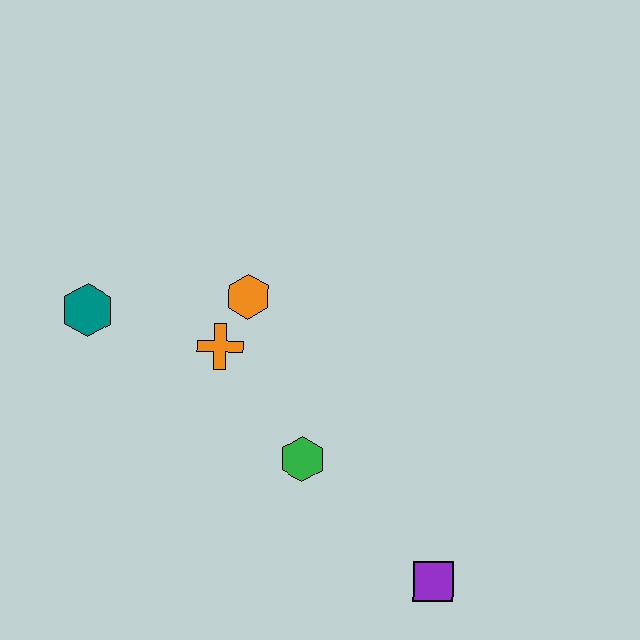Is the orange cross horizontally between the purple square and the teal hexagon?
Yes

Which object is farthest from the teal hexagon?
The purple square is farthest from the teal hexagon.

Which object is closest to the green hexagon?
The orange cross is closest to the green hexagon.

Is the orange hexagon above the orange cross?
Yes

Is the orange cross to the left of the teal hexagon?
No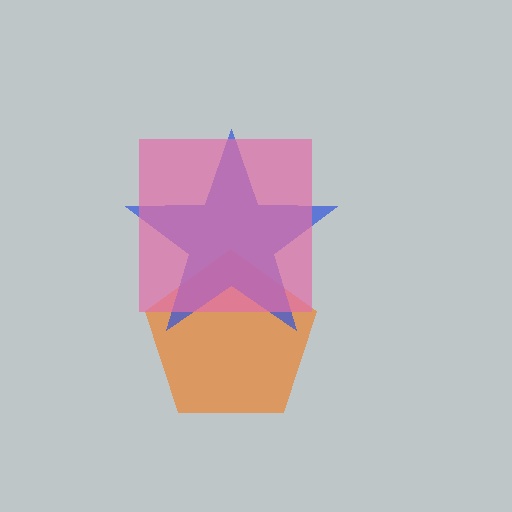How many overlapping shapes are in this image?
There are 3 overlapping shapes in the image.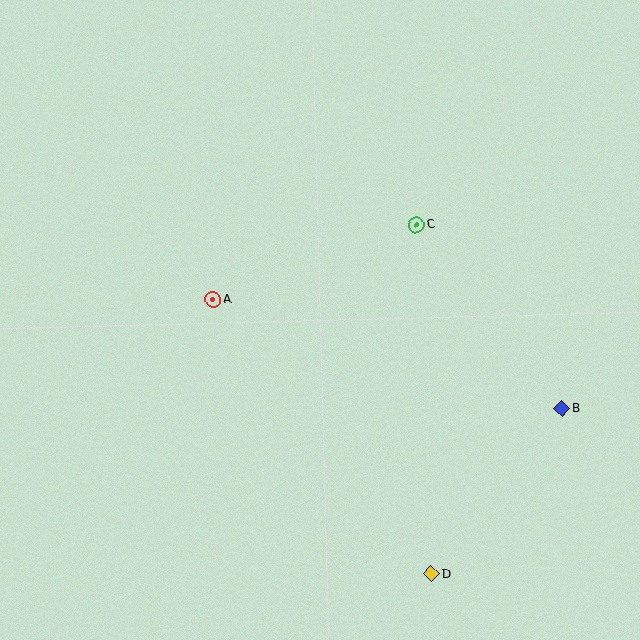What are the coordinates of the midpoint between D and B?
The midpoint between D and B is at (497, 491).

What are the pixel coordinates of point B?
Point B is at (562, 409).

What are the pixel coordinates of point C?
Point C is at (416, 225).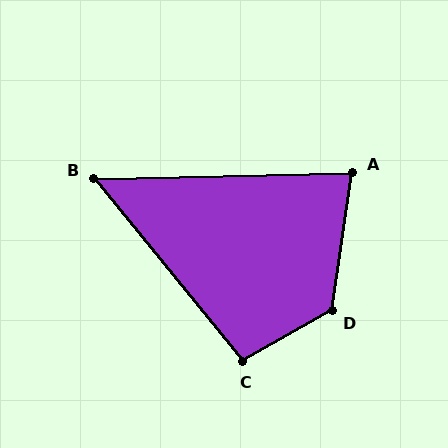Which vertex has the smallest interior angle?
B, at approximately 52 degrees.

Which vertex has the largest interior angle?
D, at approximately 128 degrees.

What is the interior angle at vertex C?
Approximately 100 degrees (obtuse).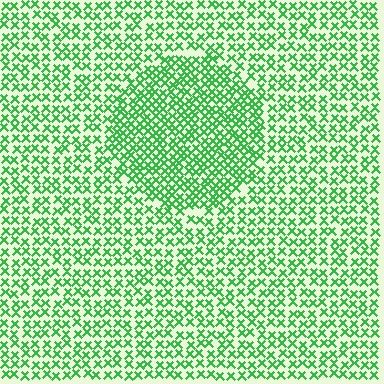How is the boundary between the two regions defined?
The boundary is defined by a change in element density (approximately 1.6x ratio). All elements are the same color, size, and shape.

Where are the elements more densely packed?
The elements are more densely packed inside the circle boundary.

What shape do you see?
I see a circle.